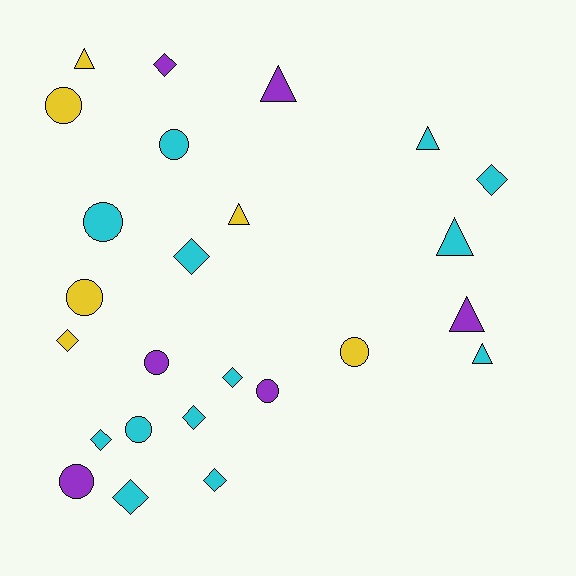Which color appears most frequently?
Cyan, with 13 objects.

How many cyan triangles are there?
There are 3 cyan triangles.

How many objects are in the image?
There are 25 objects.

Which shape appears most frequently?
Circle, with 9 objects.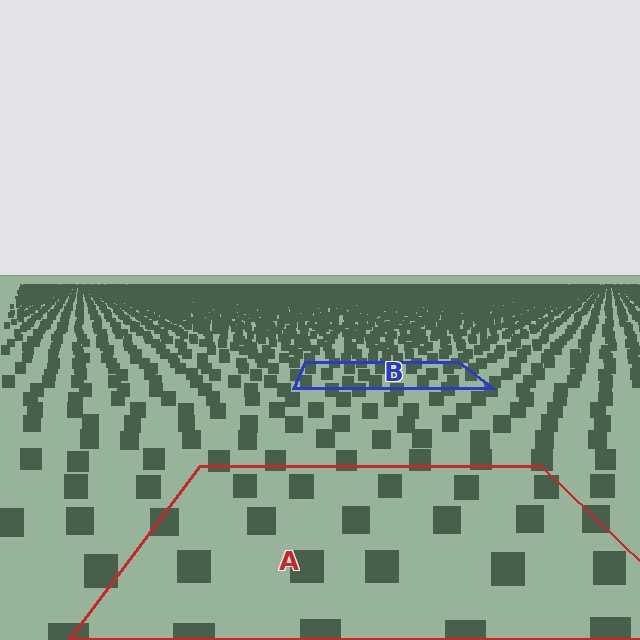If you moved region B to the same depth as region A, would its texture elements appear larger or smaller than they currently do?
They would appear larger. At a closer depth, the same texture elements are projected at a bigger on-screen size.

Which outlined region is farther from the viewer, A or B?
Region B is farther from the viewer — the texture elements inside it appear smaller and more densely packed.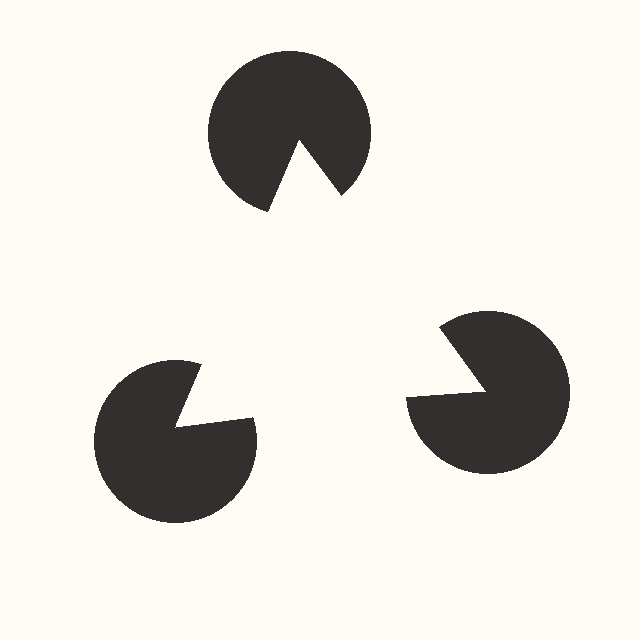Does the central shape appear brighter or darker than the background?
It typically appears slightly brighter than the background, even though no actual brightness change is drawn.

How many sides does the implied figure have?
3 sides.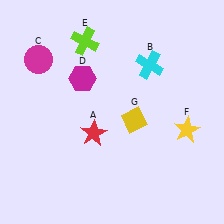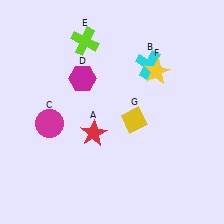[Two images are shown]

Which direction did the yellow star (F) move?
The yellow star (F) moved up.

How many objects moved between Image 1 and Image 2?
2 objects moved between the two images.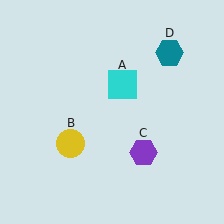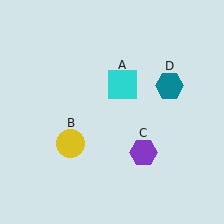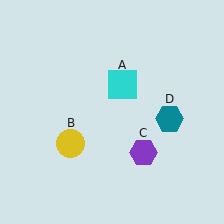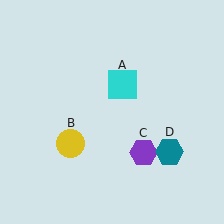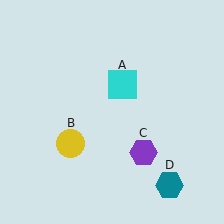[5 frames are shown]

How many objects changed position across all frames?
1 object changed position: teal hexagon (object D).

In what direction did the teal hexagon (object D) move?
The teal hexagon (object D) moved down.